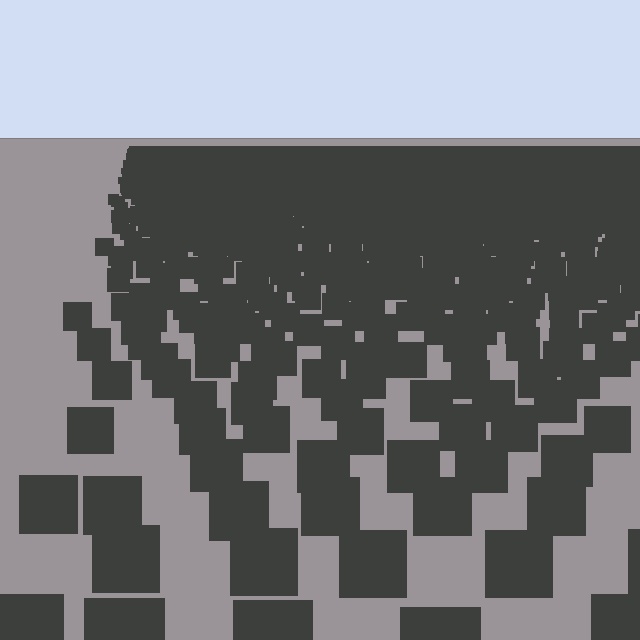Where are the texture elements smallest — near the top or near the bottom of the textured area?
Near the top.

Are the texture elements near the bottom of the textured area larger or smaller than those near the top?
Larger. Near the bottom, elements are closer to the viewer and appear at a bigger on-screen size.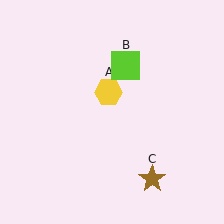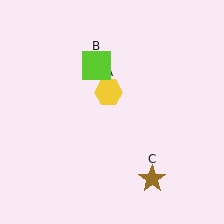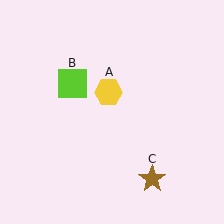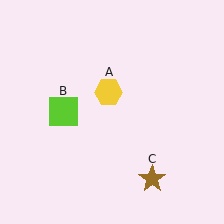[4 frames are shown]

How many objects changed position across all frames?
1 object changed position: lime square (object B).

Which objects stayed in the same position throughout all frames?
Yellow hexagon (object A) and brown star (object C) remained stationary.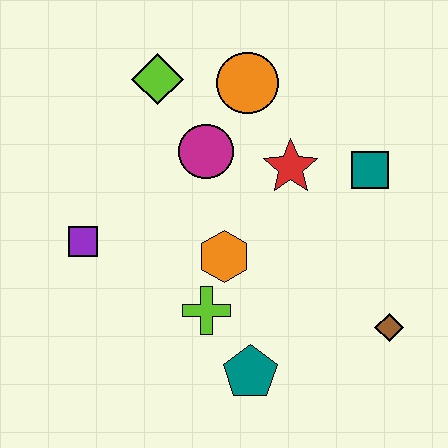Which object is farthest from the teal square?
The purple square is farthest from the teal square.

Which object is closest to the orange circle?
The magenta circle is closest to the orange circle.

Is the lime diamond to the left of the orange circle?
Yes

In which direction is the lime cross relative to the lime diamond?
The lime cross is below the lime diamond.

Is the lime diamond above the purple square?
Yes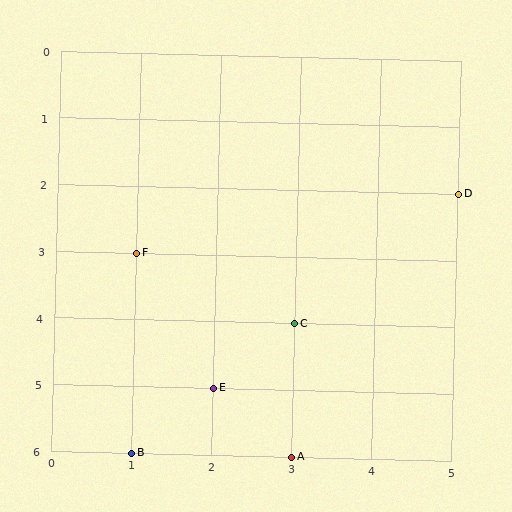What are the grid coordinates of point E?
Point E is at grid coordinates (2, 5).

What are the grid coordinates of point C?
Point C is at grid coordinates (3, 4).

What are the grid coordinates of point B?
Point B is at grid coordinates (1, 6).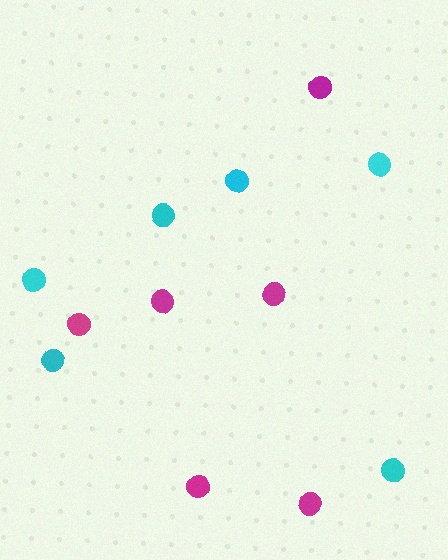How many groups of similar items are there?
There are 2 groups: one group of cyan circles (6) and one group of magenta circles (6).